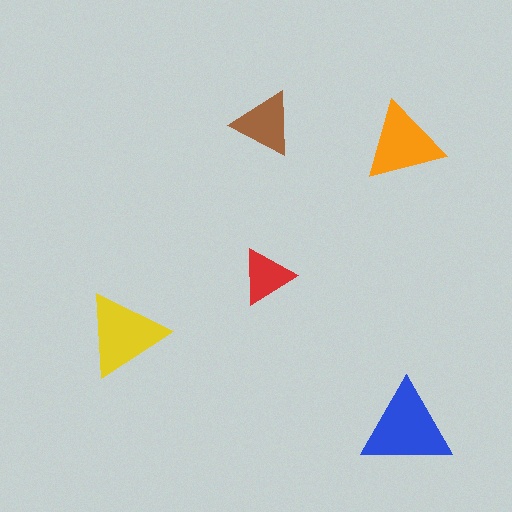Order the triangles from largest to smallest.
the blue one, the yellow one, the orange one, the brown one, the red one.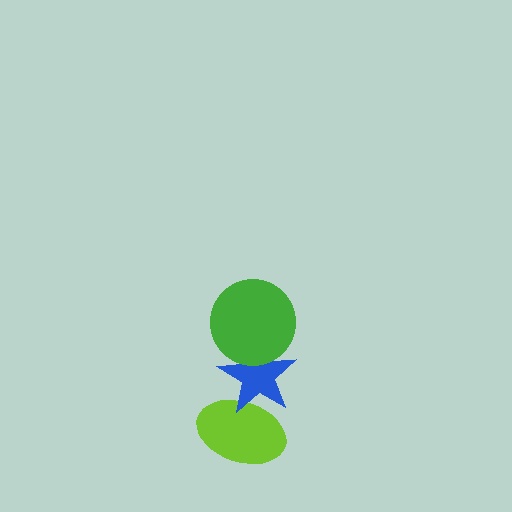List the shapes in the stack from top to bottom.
From top to bottom: the green circle, the blue star, the lime ellipse.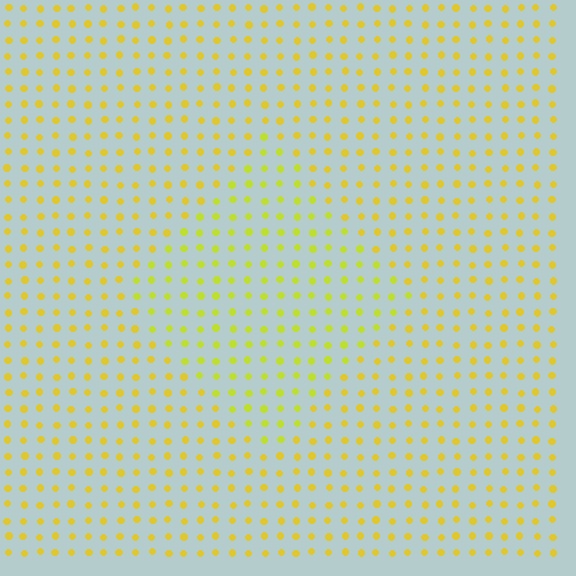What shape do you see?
I see a diamond.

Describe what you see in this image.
The image is filled with small yellow elements in a uniform arrangement. A diamond-shaped region is visible where the elements are tinted to a slightly different hue, forming a subtle color boundary.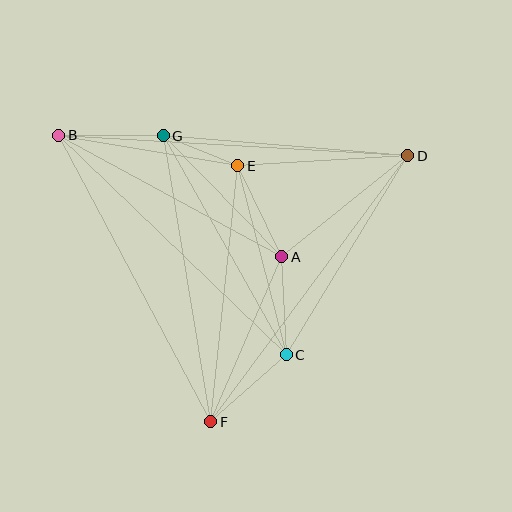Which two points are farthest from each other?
Points B and D are farthest from each other.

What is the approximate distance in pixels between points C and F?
The distance between C and F is approximately 101 pixels.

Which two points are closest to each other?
Points E and G are closest to each other.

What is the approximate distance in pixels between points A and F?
The distance between A and F is approximately 180 pixels.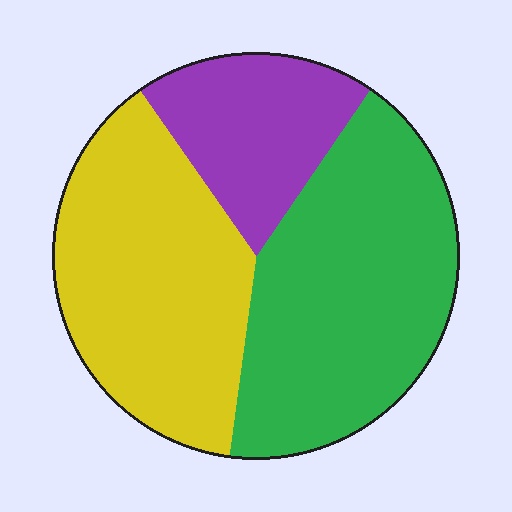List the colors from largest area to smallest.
From largest to smallest: green, yellow, purple.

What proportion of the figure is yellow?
Yellow covers 38% of the figure.